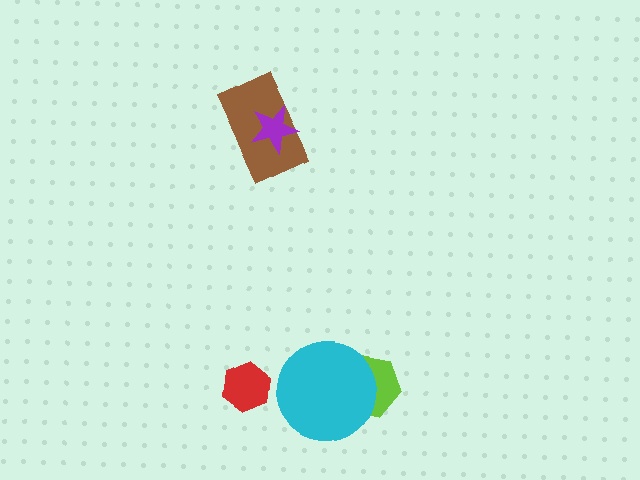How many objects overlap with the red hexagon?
0 objects overlap with the red hexagon.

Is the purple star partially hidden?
No, no other shape covers it.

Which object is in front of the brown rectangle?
The purple star is in front of the brown rectangle.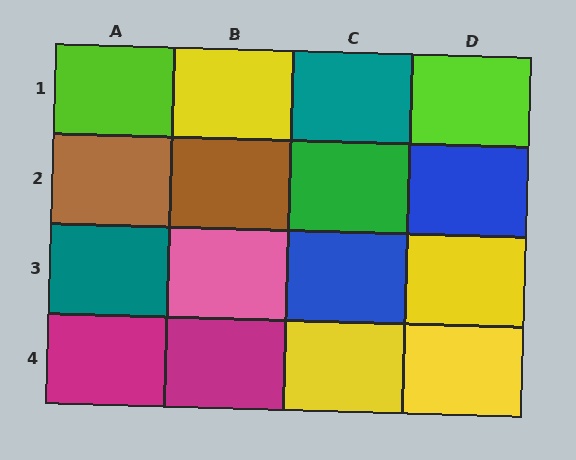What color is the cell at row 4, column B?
Magenta.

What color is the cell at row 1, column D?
Lime.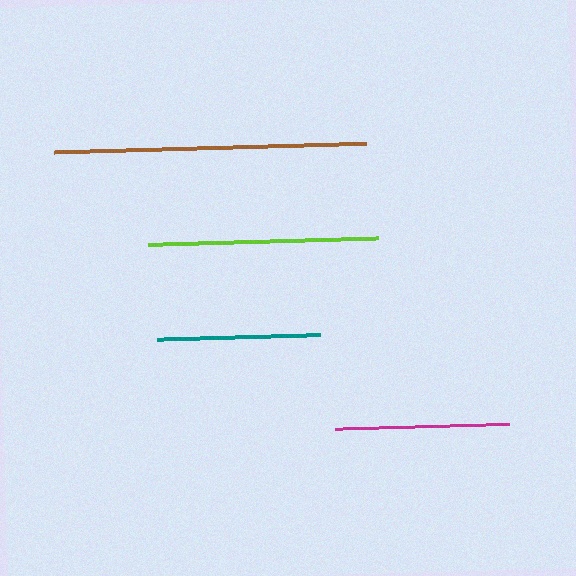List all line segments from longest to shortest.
From longest to shortest: brown, lime, magenta, teal.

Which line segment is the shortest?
The teal line is the shortest at approximately 163 pixels.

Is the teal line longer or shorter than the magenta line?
The magenta line is longer than the teal line.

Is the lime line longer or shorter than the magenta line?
The lime line is longer than the magenta line.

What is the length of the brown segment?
The brown segment is approximately 312 pixels long.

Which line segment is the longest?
The brown line is the longest at approximately 312 pixels.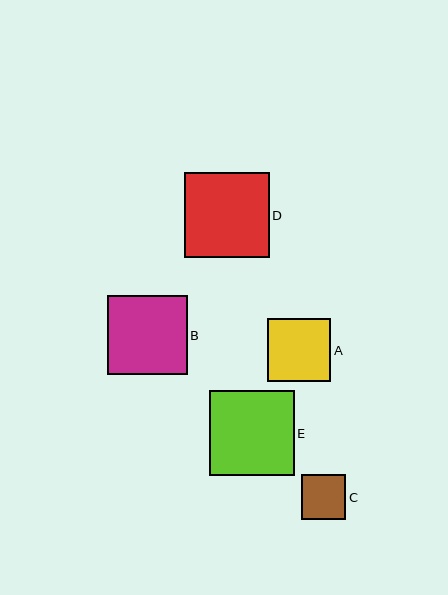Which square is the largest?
Square E is the largest with a size of approximately 85 pixels.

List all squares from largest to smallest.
From largest to smallest: E, D, B, A, C.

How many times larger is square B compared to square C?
Square B is approximately 1.8 times the size of square C.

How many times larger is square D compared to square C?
Square D is approximately 1.9 times the size of square C.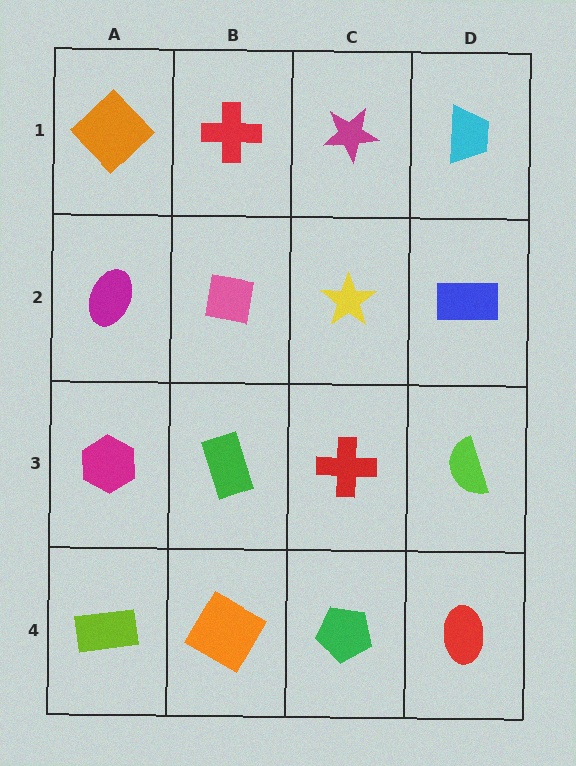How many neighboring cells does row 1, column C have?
3.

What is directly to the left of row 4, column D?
A green pentagon.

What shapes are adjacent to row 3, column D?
A blue rectangle (row 2, column D), a red ellipse (row 4, column D), a red cross (row 3, column C).